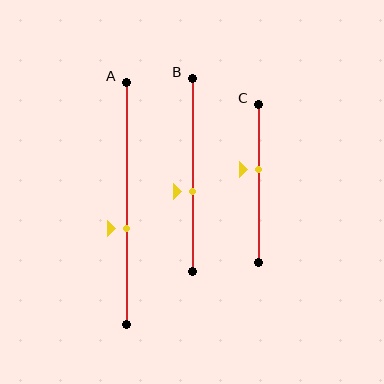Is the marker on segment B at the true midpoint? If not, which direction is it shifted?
No, the marker on segment B is shifted downward by about 9% of the segment length.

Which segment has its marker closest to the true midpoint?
Segment C has its marker closest to the true midpoint.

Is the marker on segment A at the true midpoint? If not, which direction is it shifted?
No, the marker on segment A is shifted downward by about 11% of the segment length.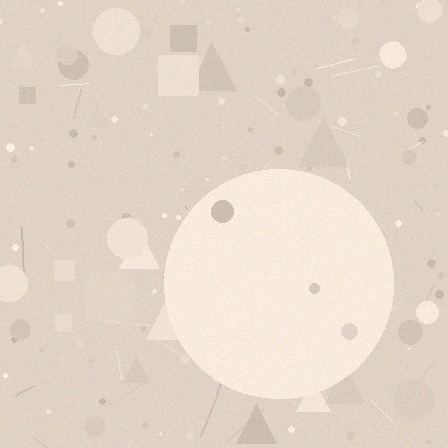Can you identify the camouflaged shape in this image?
The camouflaged shape is a circle.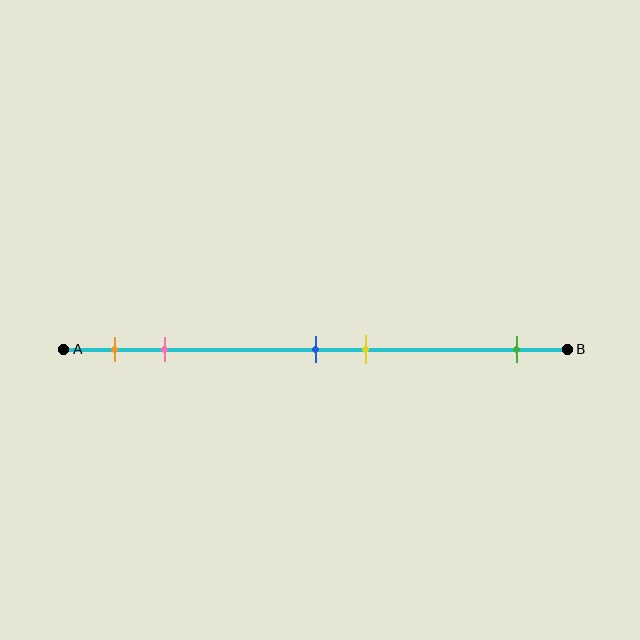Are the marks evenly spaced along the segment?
No, the marks are not evenly spaced.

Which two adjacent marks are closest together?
The blue and yellow marks are the closest adjacent pair.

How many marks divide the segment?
There are 5 marks dividing the segment.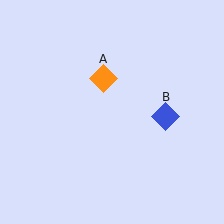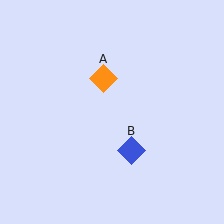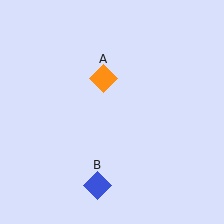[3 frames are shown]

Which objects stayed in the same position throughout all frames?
Orange diamond (object A) remained stationary.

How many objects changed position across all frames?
1 object changed position: blue diamond (object B).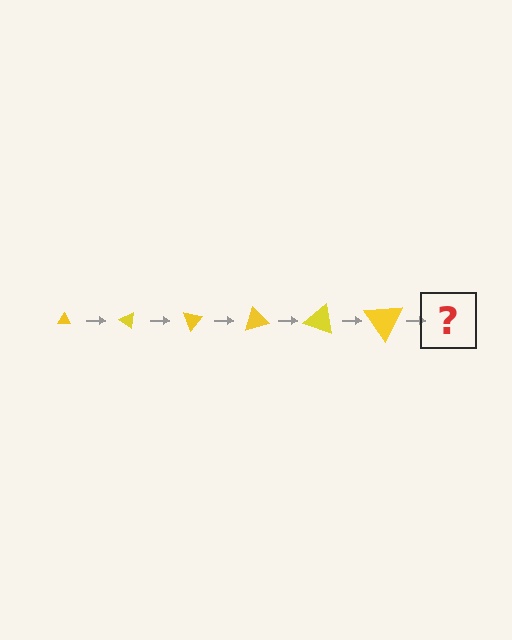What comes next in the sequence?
The next element should be a triangle, larger than the previous one and rotated 210 degrees from the start.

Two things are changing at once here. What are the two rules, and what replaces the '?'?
The two rules are that the triangle grows larger each step and it rotates 35 degrees each step. The '?' should be a triangle, larger than the previous one and rotated 210 degrees from the start.